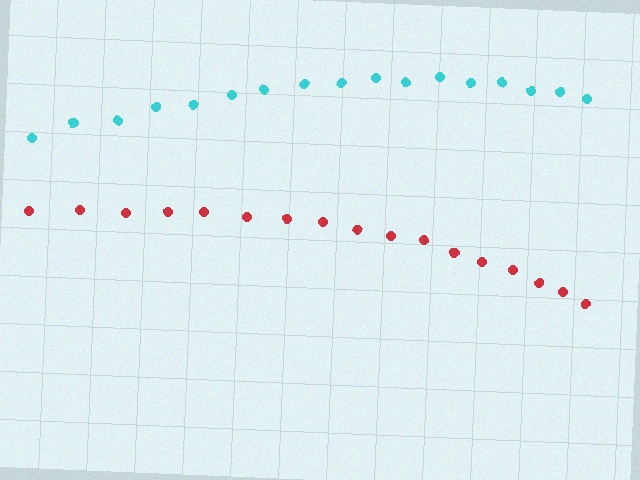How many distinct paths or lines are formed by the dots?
There are 2 distinct paths.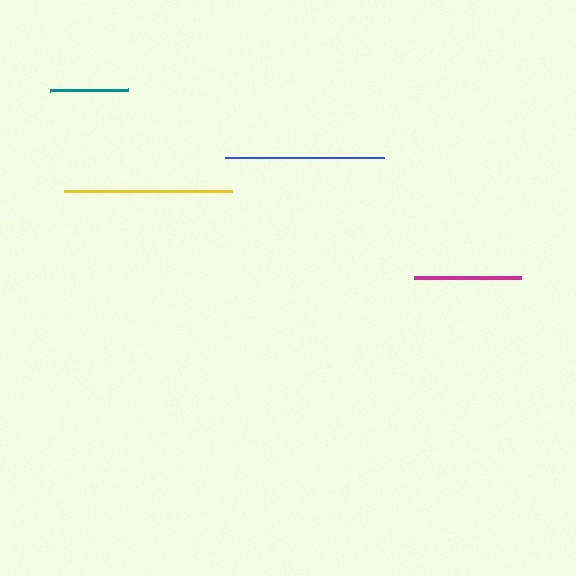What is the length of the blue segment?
The blue segment is approximately 159 pixels long.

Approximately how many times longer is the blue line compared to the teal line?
The blue line is approximately 2.0 times the length of the teal line.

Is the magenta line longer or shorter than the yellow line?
The yellow line is longer than the magenta line.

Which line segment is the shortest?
The teal line is the shortest at approximately 78 pixels.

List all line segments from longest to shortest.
From longest to shortest: yellow, blue, magenta, teal.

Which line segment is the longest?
The yellow line is the longest at approximately 168 pixels.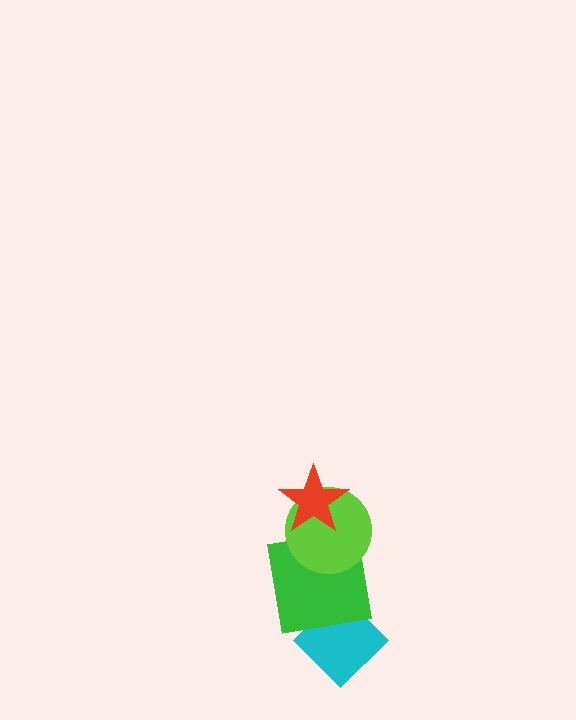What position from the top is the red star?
The red star is 1st from the top.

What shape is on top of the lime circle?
The red star is on top of the lime circle.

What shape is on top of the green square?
The lime circle is on top of the green square.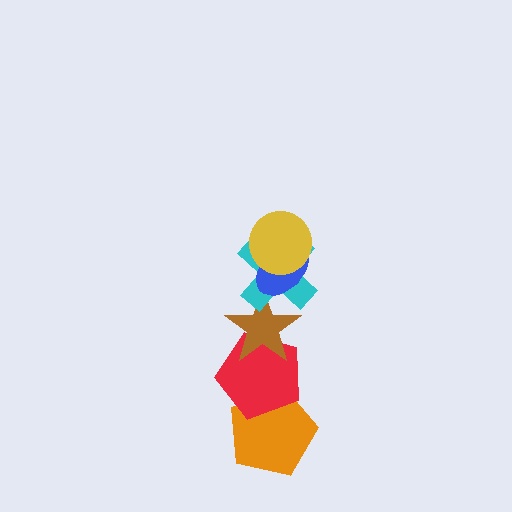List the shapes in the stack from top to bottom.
From top to bottom: the yellow circle, the blue ellipse, the cyan cross, the brown star, the red pentagon, the orange pentagon.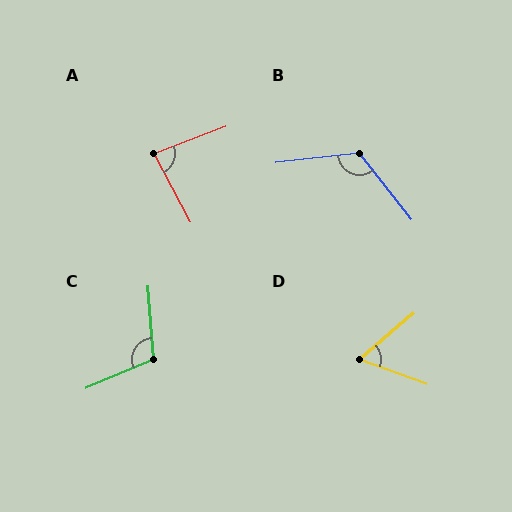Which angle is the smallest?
D, at approximately 61 degrees.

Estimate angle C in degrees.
Approximately 108 degrees.